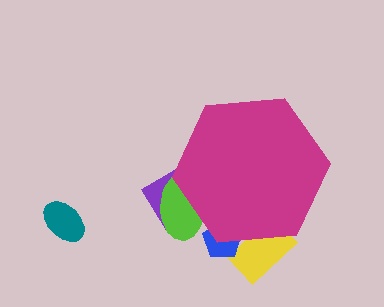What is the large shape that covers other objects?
A magenta hexagon.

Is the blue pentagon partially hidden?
Yes, the blue pentagon is partially hidden behind the magenta hexagon.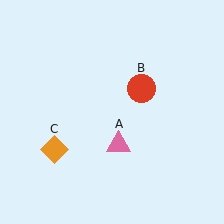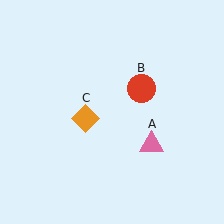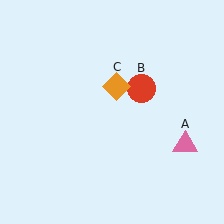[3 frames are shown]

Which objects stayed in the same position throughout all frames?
Red circle (object B) remained stationary.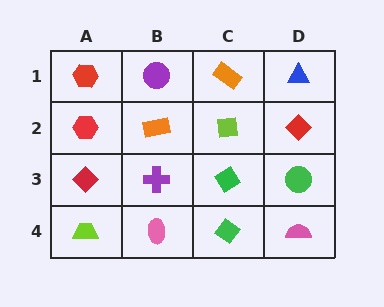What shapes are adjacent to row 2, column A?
A red hexagon (row 1, column A), a red diamond (row 3, column A), an orange rectangle (row 2, column B).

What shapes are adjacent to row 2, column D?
A blue triangle (row 1, column D), a green circle (row 3, column D), a lime square (row 2, column C).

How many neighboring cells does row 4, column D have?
2.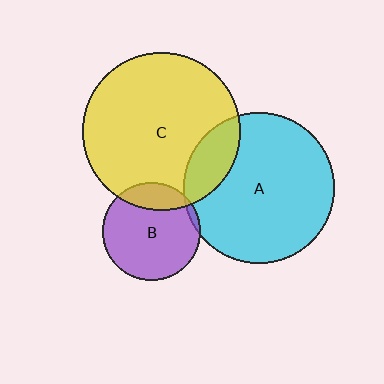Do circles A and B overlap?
Yes.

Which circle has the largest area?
Circle C (yellow).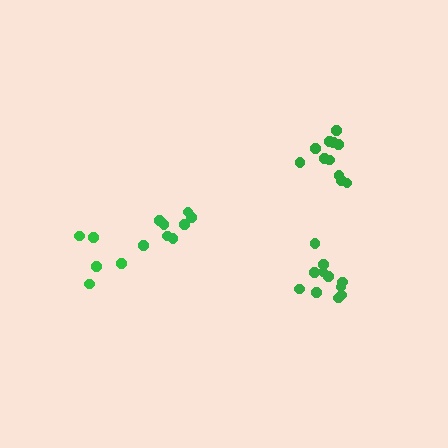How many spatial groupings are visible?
There are 4 spatial groupings.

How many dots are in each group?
Group 1: 11 dots, Group 2: 8 dots, Group 3: 6 dots, Group 4: 11 dots (36 total).